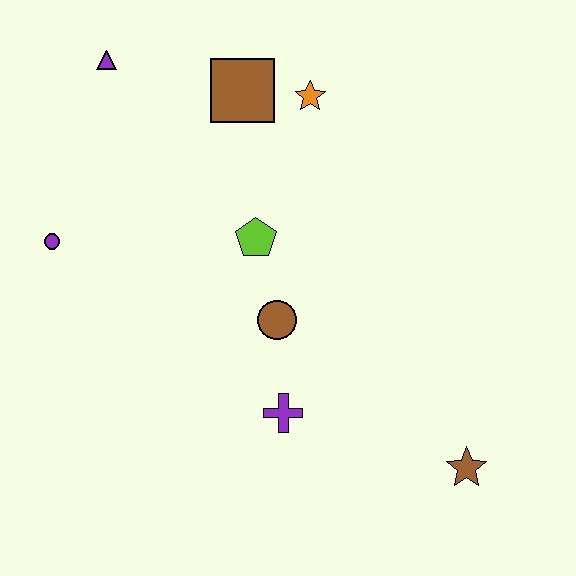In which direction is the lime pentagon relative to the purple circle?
The lime pentagon is to the right of the purple circle.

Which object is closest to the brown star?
The purple cross is closest to the brown star.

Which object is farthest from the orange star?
The brown star is farthest from the orange star.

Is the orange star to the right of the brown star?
No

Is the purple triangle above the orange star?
Yes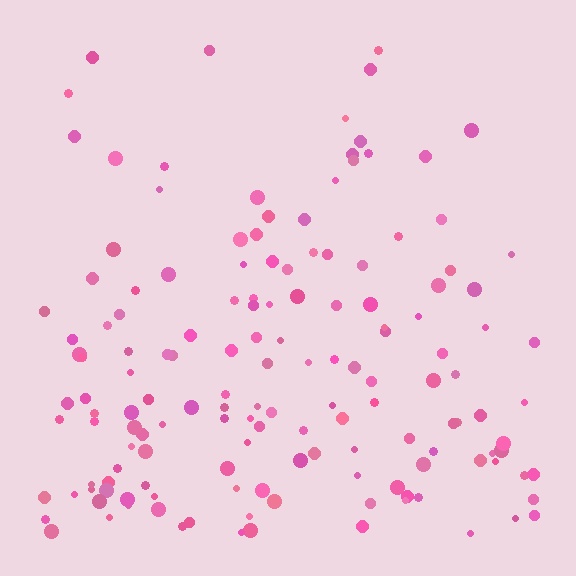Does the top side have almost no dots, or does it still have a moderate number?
Still a moderate number, just noticeably fewer than the bottom.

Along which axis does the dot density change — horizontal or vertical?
Vertical.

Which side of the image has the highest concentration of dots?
The bottom.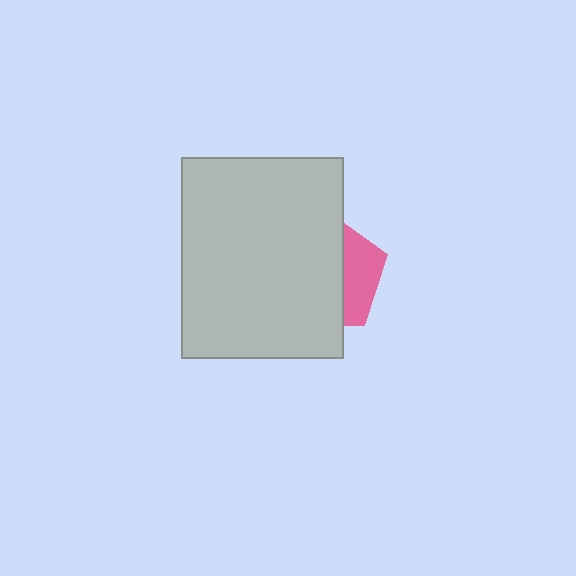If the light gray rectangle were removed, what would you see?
You would see the complete pink pentagon.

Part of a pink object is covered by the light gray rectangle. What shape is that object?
It is a pentagon.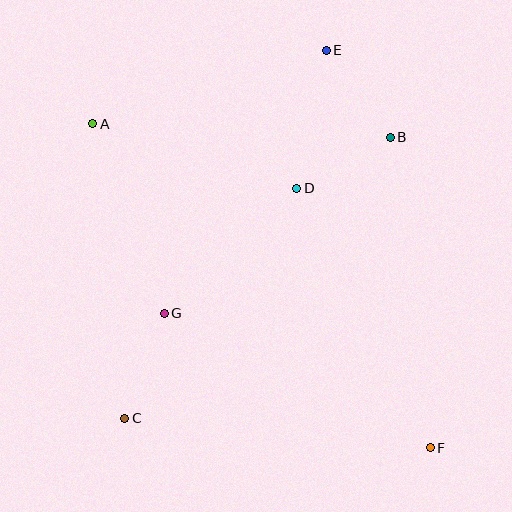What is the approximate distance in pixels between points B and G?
The distance between B and G is approximately 287 pixels.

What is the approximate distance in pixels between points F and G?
The distance between F and G is approximately 298 pixels.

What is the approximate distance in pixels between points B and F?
The distance between B and F is approximately 313 pixels.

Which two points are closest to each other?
Points B and D are closest to each other.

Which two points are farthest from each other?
Points A and F are farthest from each other.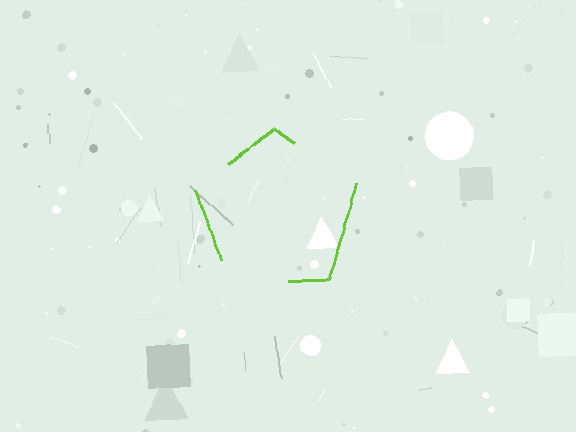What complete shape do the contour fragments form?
The contour fragments form a pentagon.